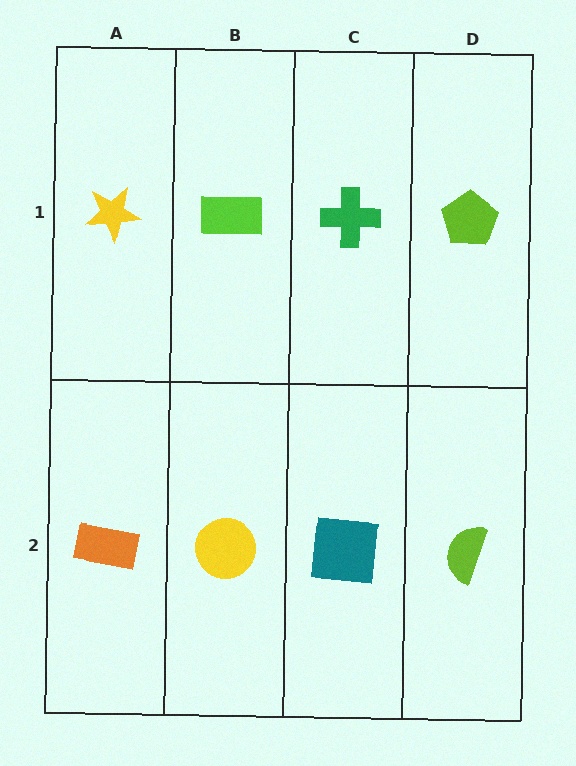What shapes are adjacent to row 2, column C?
A green cross (row 1, column C), a yellow circle (row 2, column B), a lime semicircle (row 2, column D).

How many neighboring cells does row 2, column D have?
2.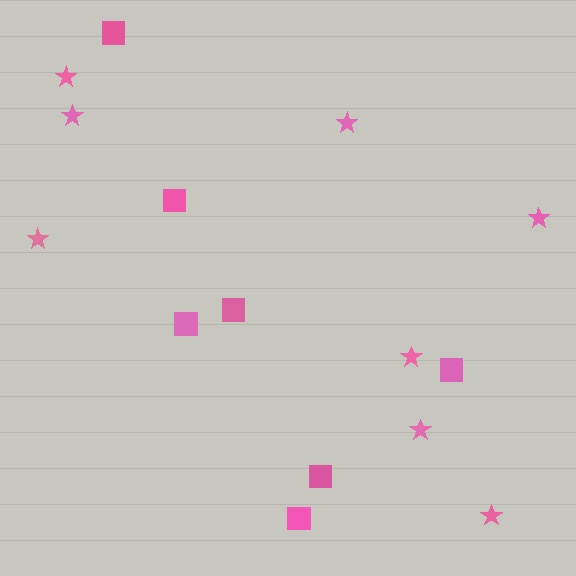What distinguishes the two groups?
There are 2 groups: one group of stars (8) and one group of squares (7).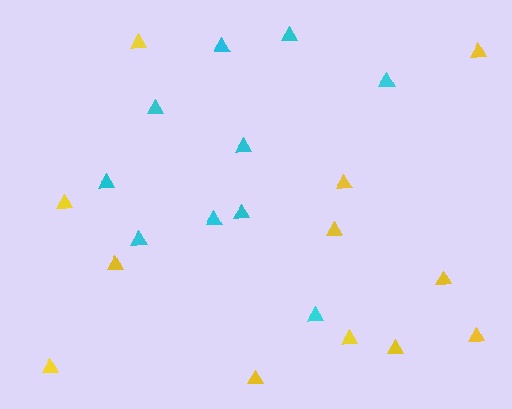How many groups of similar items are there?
There are 2 groups: one group of yellow triangles (12) and one group of cyan triangles (10).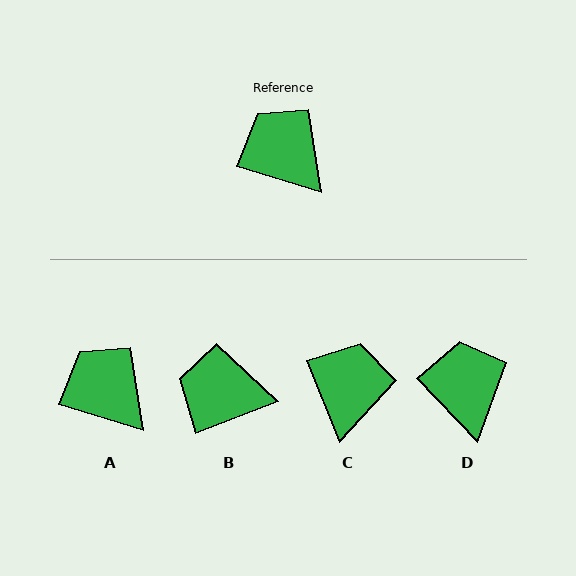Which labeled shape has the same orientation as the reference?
A.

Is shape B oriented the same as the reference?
No, it is off by about 38 degrees.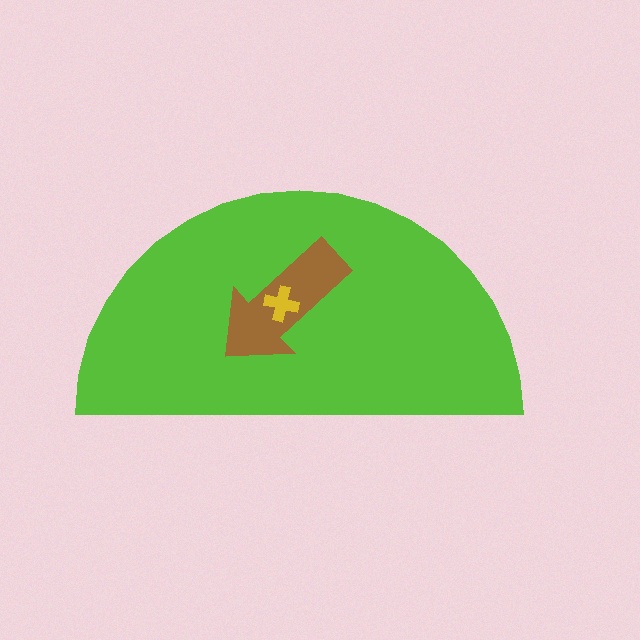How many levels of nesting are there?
3.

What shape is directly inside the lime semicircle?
The brown arrow.